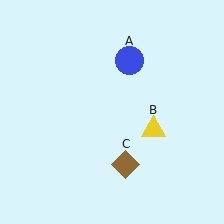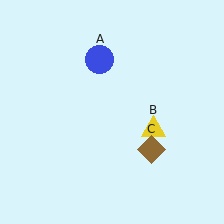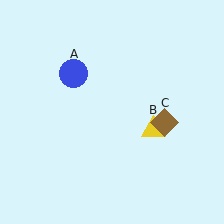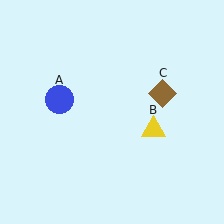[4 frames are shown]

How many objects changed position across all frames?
2 objects changed position: blue circle (object A), brown diamond (object C).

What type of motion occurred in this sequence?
The blue circle (object A), brown diamond (object C) rotated counterclockwise around the center of the scene.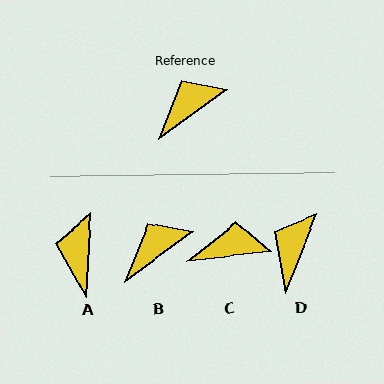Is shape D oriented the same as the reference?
No, it is off by about 32 degrees.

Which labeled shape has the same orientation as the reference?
B.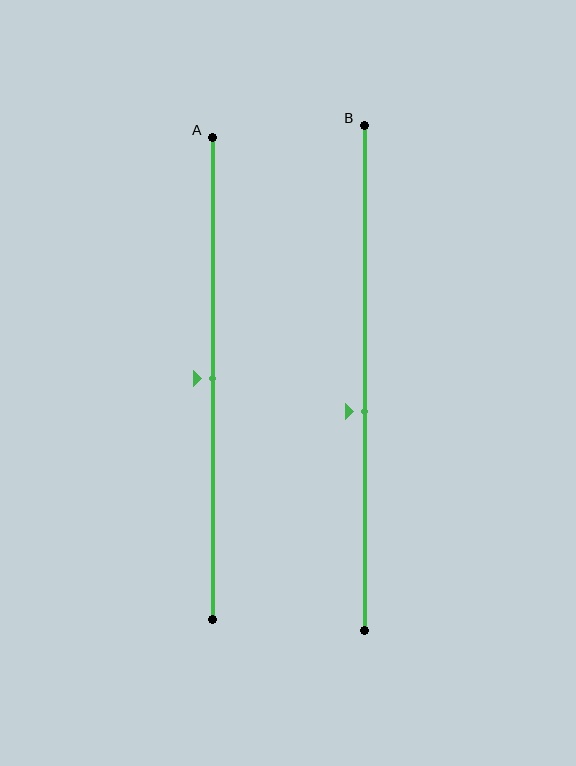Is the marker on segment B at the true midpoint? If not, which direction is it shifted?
No, the marker on segment B is shifted downward by about 7% of the segment length.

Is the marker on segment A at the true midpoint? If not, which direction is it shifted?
Yes, the marker on segment A is at the true midpoint.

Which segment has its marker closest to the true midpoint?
Segment A has its marker closest to the true midpoint.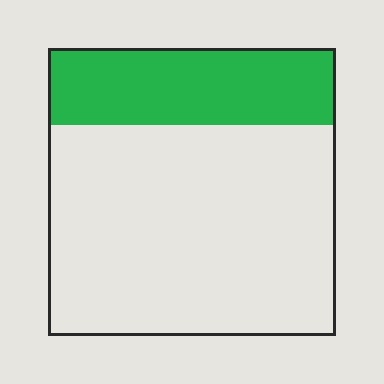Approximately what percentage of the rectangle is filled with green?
Approximately 25%.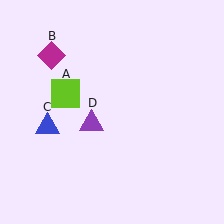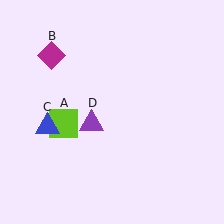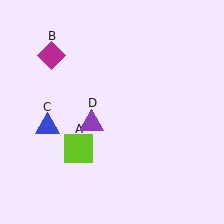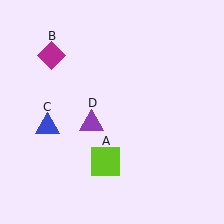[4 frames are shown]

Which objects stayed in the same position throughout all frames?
Magenta diamond (object B) and blue triangle (object C) and purple triangle (object D) remained stationary.